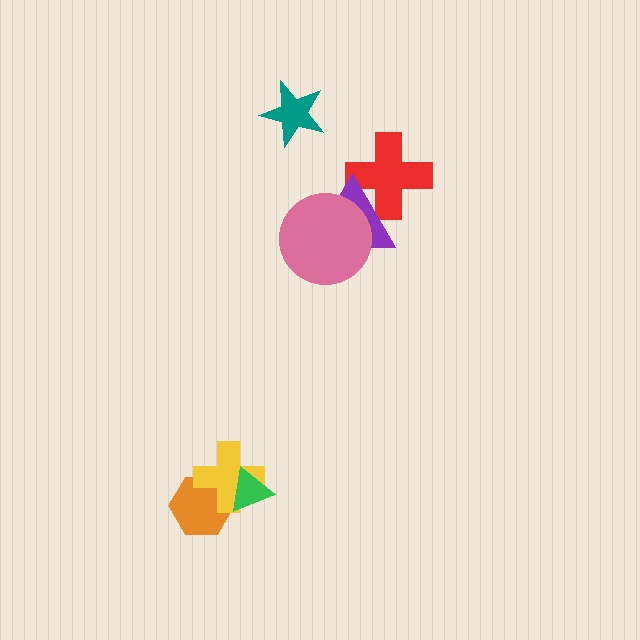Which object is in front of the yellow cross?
The green triangle is in front of the yellow cross.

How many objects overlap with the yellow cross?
2 objects overlap with the yellow cross.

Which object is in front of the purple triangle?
The pink circle is in front of the purple triangle.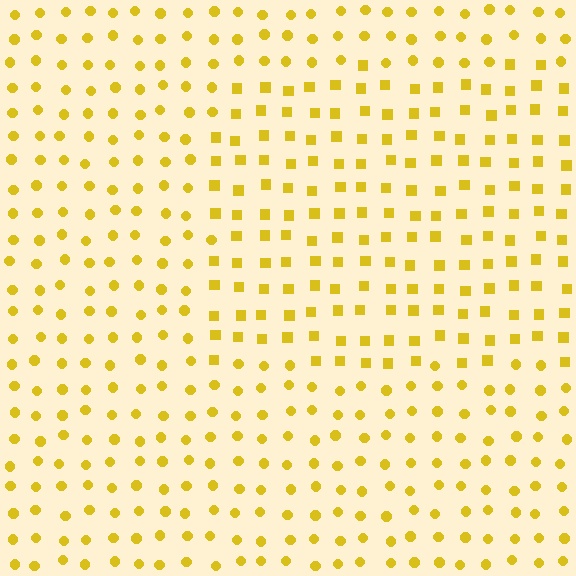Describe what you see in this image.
The image is filled with small yellow elements arranged in a uniform grid. A rectangle-shaped region contains squares, while the surrounding area contains circles. The boundary is defined purely by the change in element shape.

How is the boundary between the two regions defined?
The boundary is defined by a change in element shape: squares inside vs. circles outside. All elements share the same color and spacing.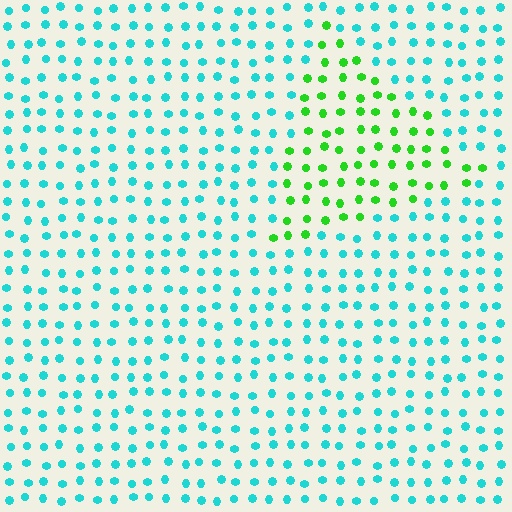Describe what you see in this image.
The image is filled with small cyan elements in a uniform arrangement. A triangle-shaped region is visible where the elements are tinted to a slightly different hue, forming a subtle color boundary.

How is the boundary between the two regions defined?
The boundary is defined purely by a slight shift in hue (about 60 degrees). Spacing, size, and orientation are identical on both sides.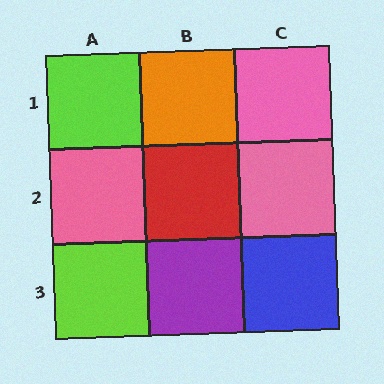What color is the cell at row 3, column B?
Purple.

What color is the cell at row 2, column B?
Red.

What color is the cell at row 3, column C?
Blue.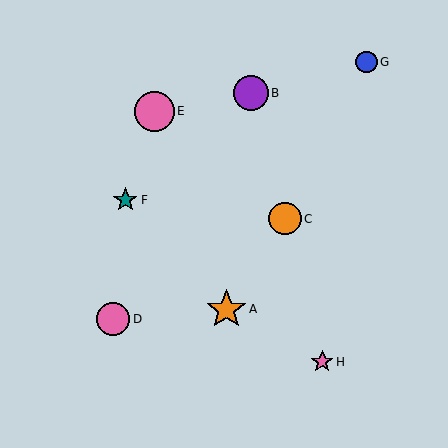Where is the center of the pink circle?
The center of the pink circle is at (113, 319).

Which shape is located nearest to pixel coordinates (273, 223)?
The orange circle (labeled C) at (285, 219) is nearest to that location.